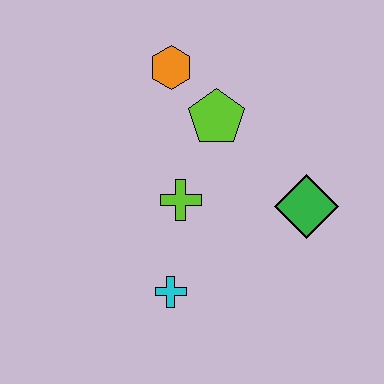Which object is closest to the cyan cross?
The lime cross is closest to the cyan cross.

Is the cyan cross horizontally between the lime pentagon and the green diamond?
No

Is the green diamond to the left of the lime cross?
No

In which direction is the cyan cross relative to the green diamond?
The cyan cross is to the left of the green diamond.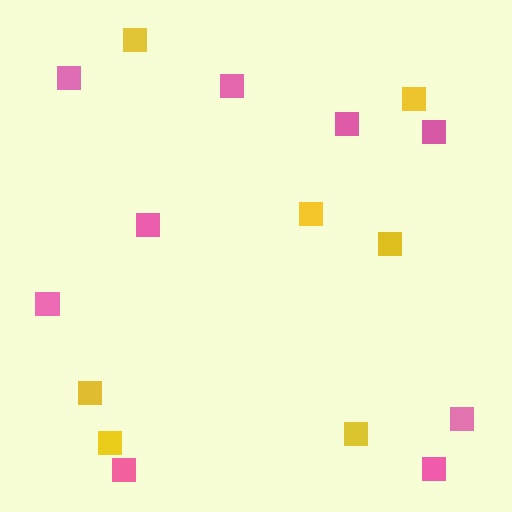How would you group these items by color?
There are 2 groups: one group of pink squares (9) and one group of yellow squares (7).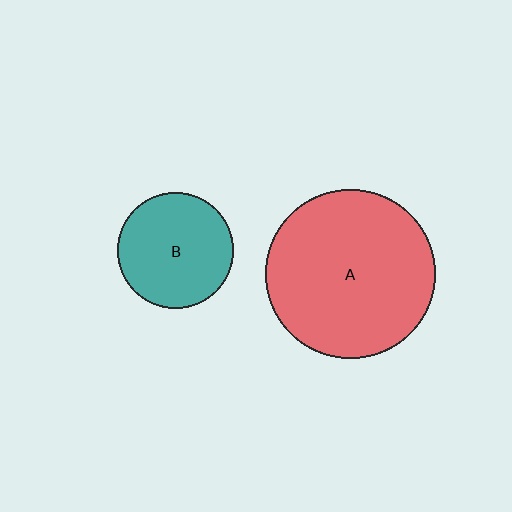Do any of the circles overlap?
No, none of the circles overlap.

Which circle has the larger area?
Circle A (red).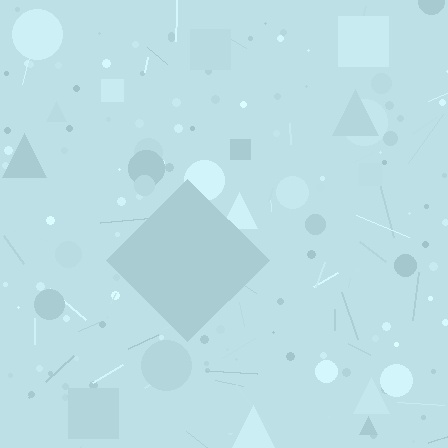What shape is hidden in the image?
A diamond is hidden in the image.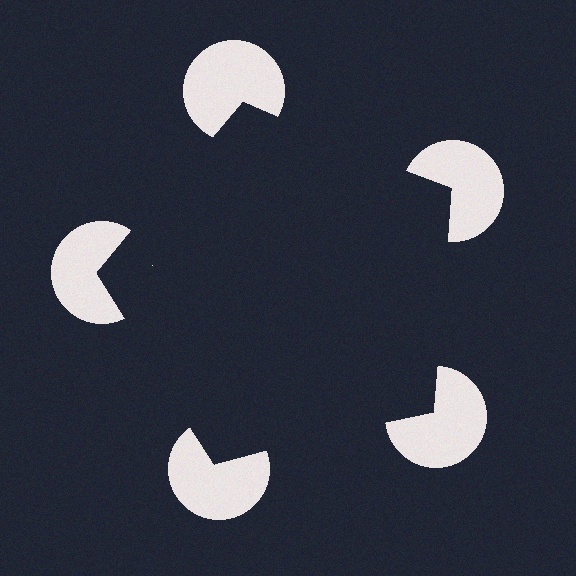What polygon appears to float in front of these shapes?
An illusory pentagon — its edges are inferred from the aligned wedge cuts in the pac-man discs, not physically drawn.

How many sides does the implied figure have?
5 sides.